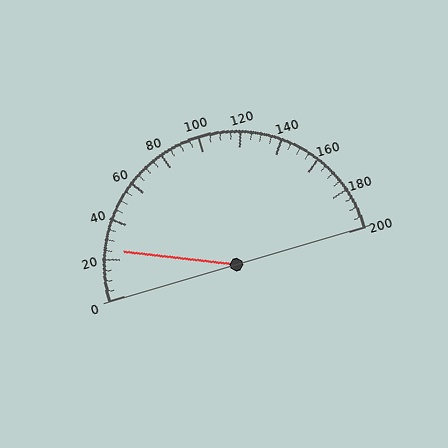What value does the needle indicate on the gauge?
The needle indicates approximately 25.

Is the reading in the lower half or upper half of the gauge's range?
The reading is in the lower half of the range (0 to 200).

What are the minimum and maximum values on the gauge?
The gauge ranges from 0 to 200.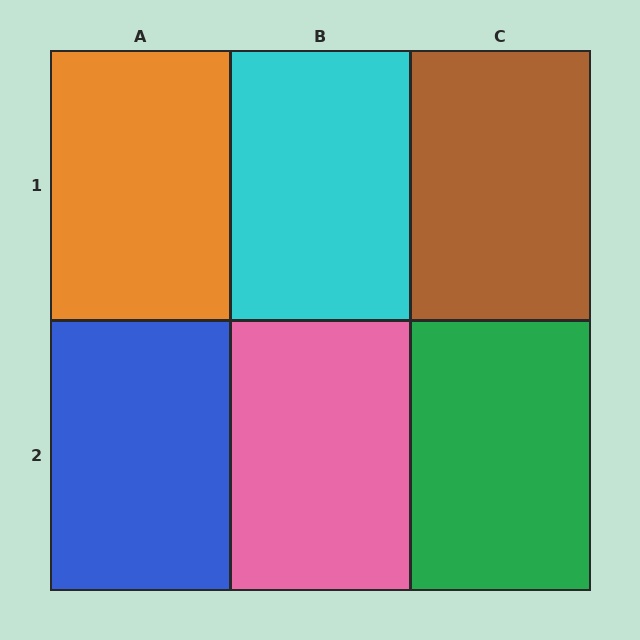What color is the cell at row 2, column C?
Green.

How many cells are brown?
1 cell is brown.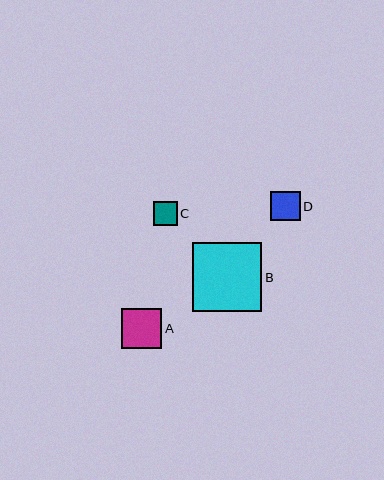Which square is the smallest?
Square C is the smallest with a size of approximately 24 pixels.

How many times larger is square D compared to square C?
Square D is approximately 1.2 times the size of square C.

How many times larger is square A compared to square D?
Square A is approximately 1.4 times the size of square D.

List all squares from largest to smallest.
From largest to smallest: B, A, D, C.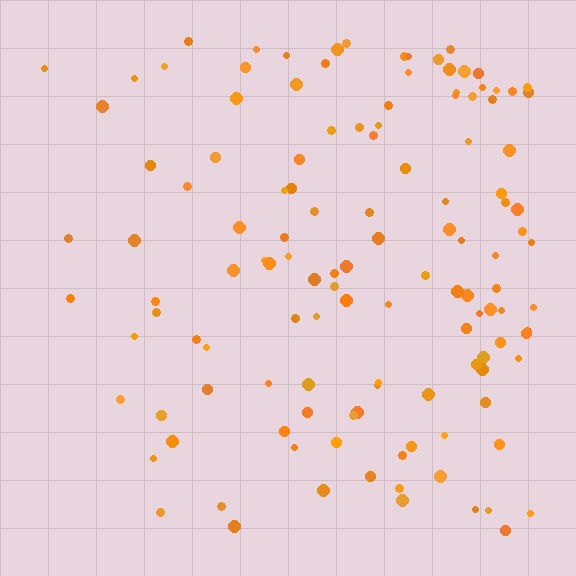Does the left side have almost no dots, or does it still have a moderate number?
Still a moderate number, just noticeably fewer than the right.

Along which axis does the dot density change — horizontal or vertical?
Horizontal.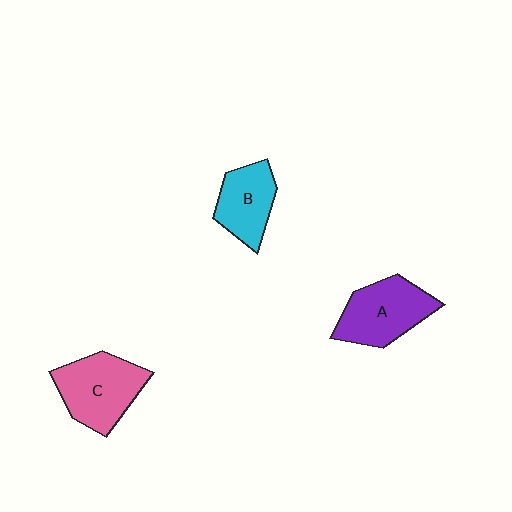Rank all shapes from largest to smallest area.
From largest to smallest: C (pink), A (purple), B (cyan).